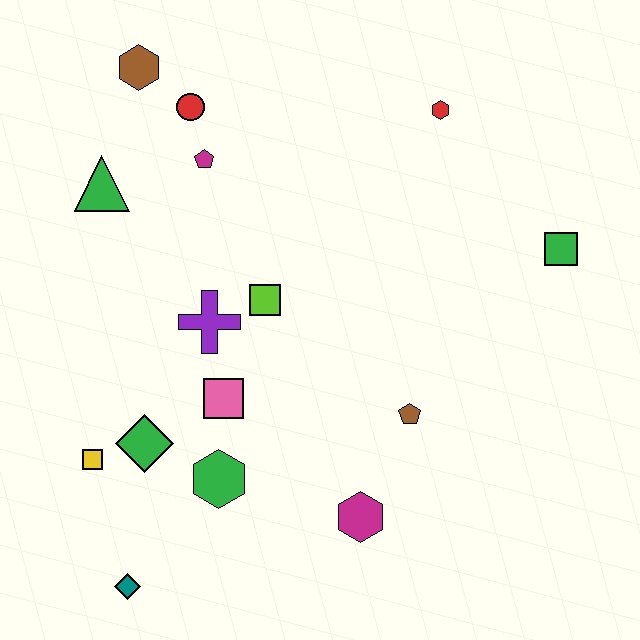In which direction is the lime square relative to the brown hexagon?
The lime square is below the brown hexagon.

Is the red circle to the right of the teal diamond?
Yes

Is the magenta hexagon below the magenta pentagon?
Yes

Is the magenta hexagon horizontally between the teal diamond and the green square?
Yes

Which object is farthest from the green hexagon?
The red hexagon is farthest from the green hexagon.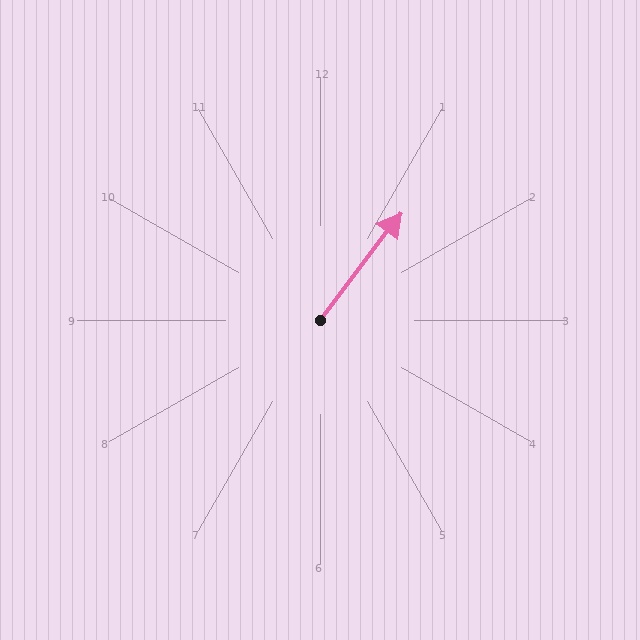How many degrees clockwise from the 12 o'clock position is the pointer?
Approximately 37 degrees.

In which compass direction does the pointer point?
Northeast.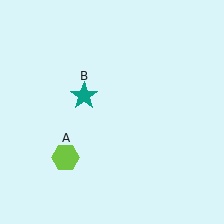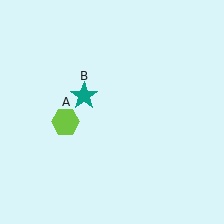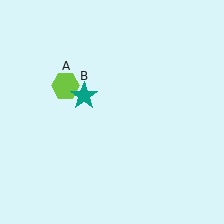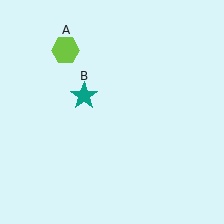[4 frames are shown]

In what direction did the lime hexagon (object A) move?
The lime hexagon (object A) moved up.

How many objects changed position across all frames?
1 object changed position: lime hexagon (object A).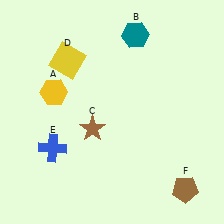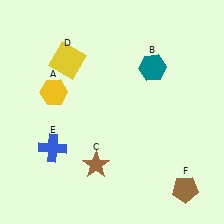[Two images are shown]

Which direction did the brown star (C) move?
The brown star (C) moved down.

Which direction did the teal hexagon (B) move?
The teal hexagon (B) moved down.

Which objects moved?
The objects that moved are: the teal hexagon (B), the brown star (C).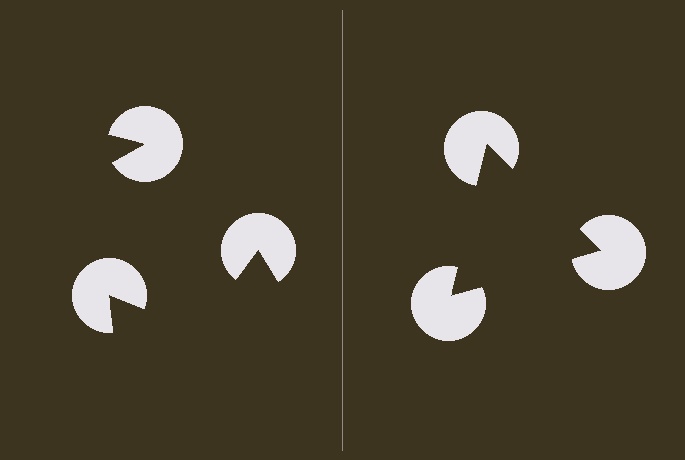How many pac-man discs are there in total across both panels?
6 — 3 on each side.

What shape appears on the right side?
An illusory triangle.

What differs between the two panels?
The pac-man discs are positioned identically on both sides; only the wedge orientations differ. On the right they align to a triangle; on the left they are misaligned.